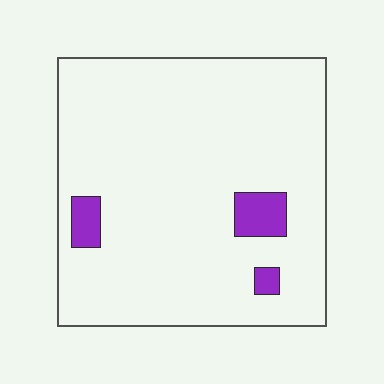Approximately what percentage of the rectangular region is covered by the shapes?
Approximately 5%.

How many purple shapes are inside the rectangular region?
3.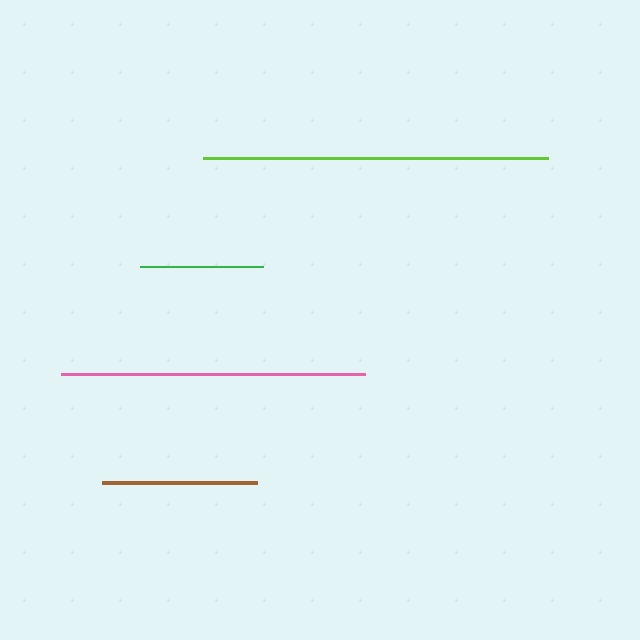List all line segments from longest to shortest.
From longest to shortest: lime, pink, brown, green.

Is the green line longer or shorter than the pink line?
The pink line is longer than the green line.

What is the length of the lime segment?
The lime segment is approximately 345 pixels long.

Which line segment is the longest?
The lime line is the longest at approximately 345 pixels.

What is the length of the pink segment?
The pink segment is approximately 304 pixels long.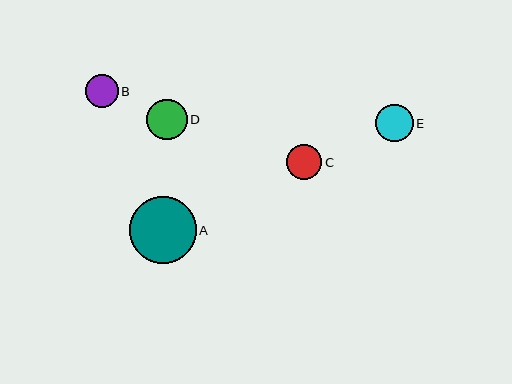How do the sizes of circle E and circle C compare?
Circle E and circle C are approximately the same size.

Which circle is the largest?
Circle A is the largest with a size of approximately 67 pixels.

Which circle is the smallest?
Circle B is the smallest with a size of approximately 32 pixels.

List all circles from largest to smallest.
From largest to smallest: A, D, E, C, B.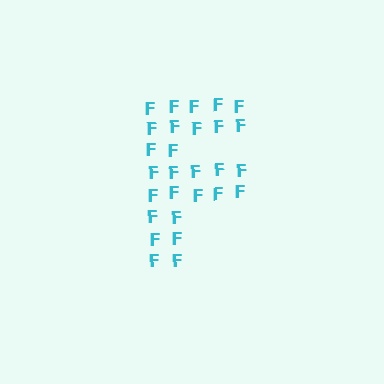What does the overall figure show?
The overall figure shows the letter F.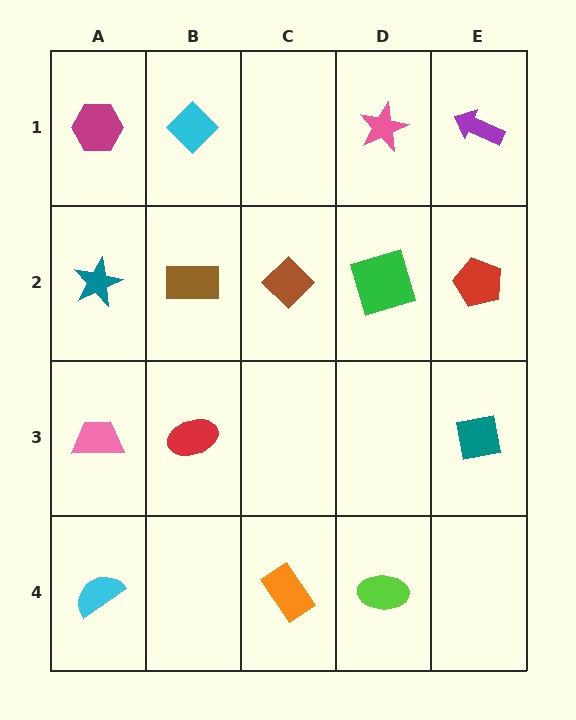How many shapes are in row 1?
4 shapes.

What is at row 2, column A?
A teal star.